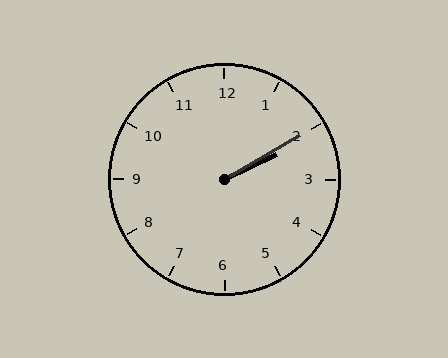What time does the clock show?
2:10.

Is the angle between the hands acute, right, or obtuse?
It is acute.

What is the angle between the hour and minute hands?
Approximately 5 degrees.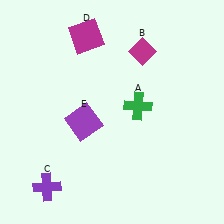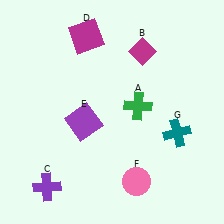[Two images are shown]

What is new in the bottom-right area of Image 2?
A teal cross (G) was added in the bottom-right area of Image 2.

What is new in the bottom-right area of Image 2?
A pink circle (F) was added in the bottom-right area of Image 2.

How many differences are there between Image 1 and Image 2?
There are 2 differences between the two images.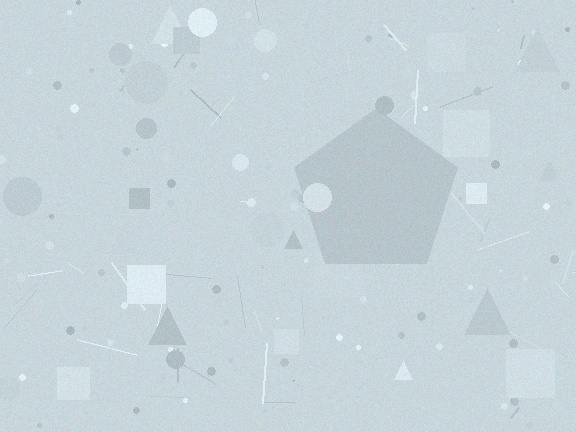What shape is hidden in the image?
A pentagon is hidden in the image.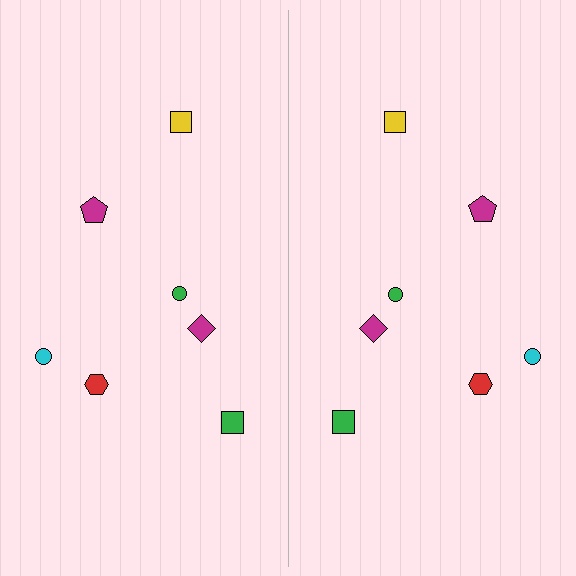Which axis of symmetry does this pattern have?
The pattern has a vertical axis of symmetry running through the center of the image.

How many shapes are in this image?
There are 14 shapes in this image.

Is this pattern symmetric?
Yes, this pattern has bilateral (reflection) symmetry.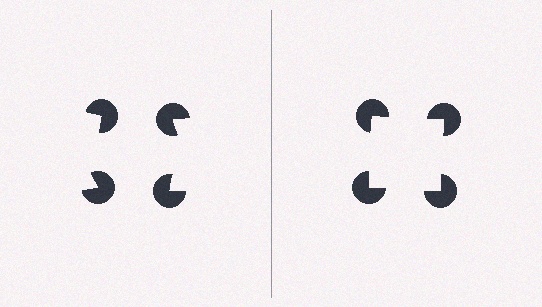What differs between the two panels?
The pac-man discs are positioned identically on both sides; only the wedge orientations differ. On the right they align to a square; on the left they are misaligned.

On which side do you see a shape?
An illusory square appears on the right side. On the left side the wedge cuts are rotated, so no coherent shape forms.